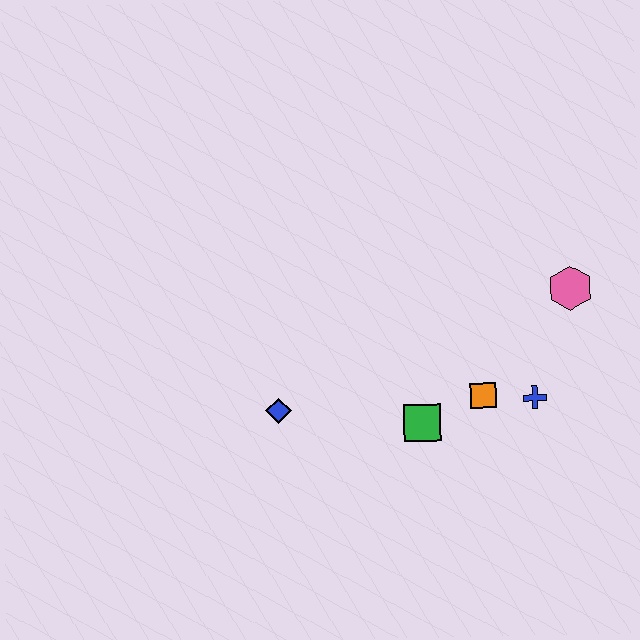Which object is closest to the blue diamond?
The green square is closest to the blue diamond.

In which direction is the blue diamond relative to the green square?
The blue diamond is to the left of the green square.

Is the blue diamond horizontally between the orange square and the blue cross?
No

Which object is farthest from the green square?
The pink hexagon is farthest from the green square.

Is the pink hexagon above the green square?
Yes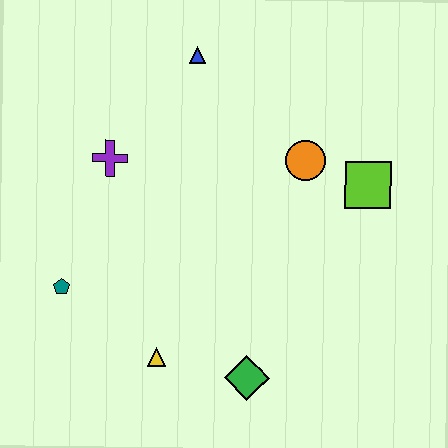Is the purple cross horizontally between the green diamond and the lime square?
No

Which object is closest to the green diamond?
The yellow triangle is closest to the green diamond.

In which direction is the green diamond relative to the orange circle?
The green diamond is below the orange circle.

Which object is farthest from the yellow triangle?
The blue triangle is farthest from the yellow triangle.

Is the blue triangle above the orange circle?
Yes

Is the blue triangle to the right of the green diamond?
No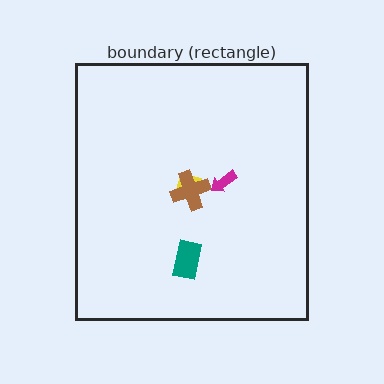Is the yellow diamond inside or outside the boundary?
Inside.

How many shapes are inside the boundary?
4 inside, 0 outside.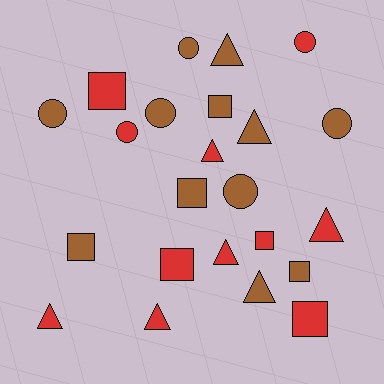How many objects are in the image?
There are 23 objects.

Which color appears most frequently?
Brown, with 12 objects.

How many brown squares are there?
There are 4 brown squares.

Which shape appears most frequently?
Square, with 8 objects.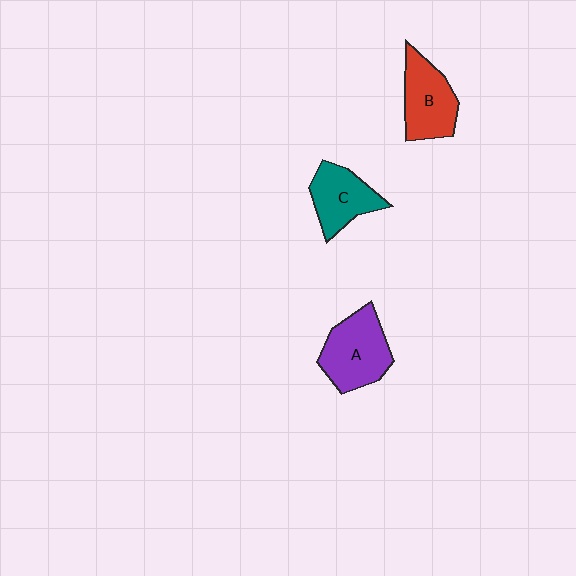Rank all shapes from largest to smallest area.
From largest to smallest: A (purple), B (red), C (teal).